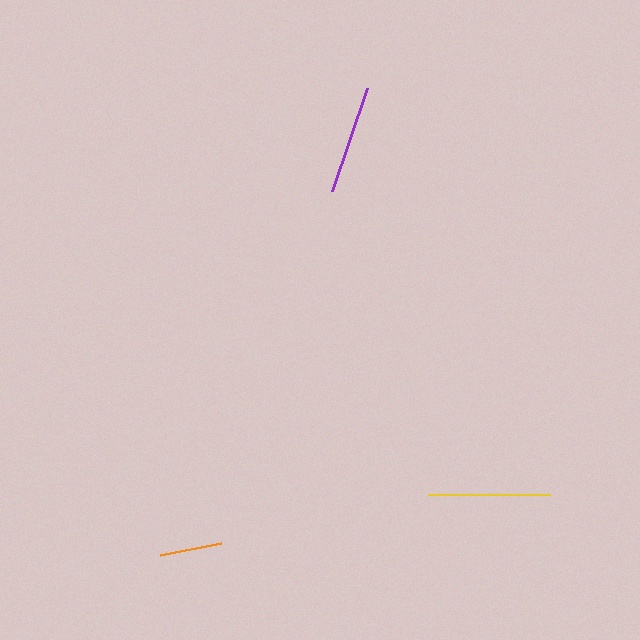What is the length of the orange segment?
The orange segment is approximately 62 pixels long.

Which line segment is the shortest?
The orange line is the shortest at approximately 62 pixels.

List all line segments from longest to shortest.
From longest to shortest: yellow, purple, orange.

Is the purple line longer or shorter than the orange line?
The purple line is longer than the orange line.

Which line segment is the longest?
The yellow line is the longest at approximately 121 pixels.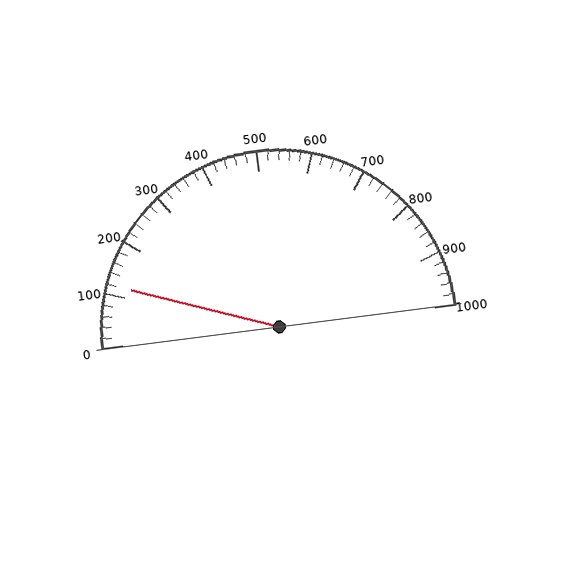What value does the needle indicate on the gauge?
The needle indicates approximately 120.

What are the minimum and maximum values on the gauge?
The gauge ranges from 0 to 1000.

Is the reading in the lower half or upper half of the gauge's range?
The reading is in the lower half of the range (0 to 1000).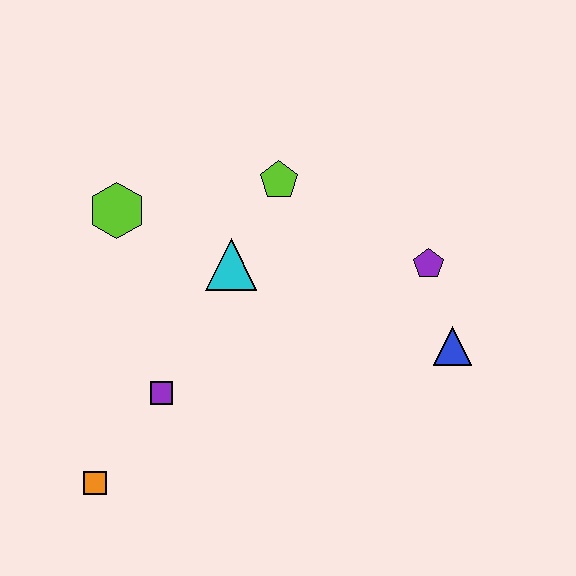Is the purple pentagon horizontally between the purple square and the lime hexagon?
No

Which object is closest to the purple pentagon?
The blue triangle is closest to the purple pentagon.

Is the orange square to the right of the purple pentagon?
No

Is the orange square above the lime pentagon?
No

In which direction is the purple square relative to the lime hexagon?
The purple square is below the lime hexagon.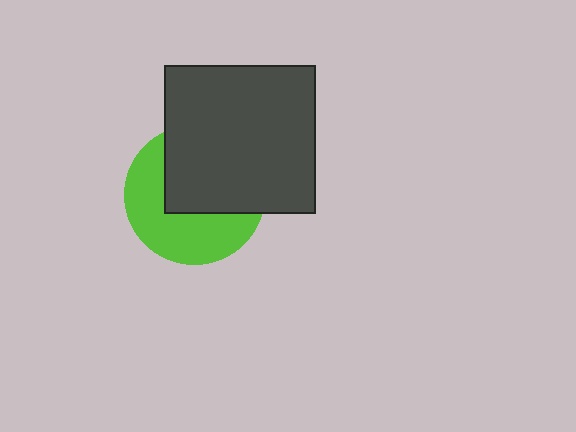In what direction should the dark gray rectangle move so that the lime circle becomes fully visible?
The dark gray rectangle should move toward the upper-right. That is the shortest direction to clear the overlap and leave the lime circle fully visible.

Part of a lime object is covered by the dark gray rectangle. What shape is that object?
It is a circle.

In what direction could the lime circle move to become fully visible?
The lime circle could move toward the lower-left. That would shift it out from behind the dark gray rectangle entirely.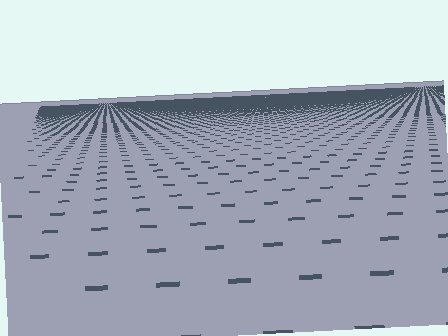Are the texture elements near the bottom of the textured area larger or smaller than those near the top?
Larger. Near the bottom, elements are closer to the viewer and appear at a bigger on-screen size.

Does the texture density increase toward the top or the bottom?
Density increases toward the top.